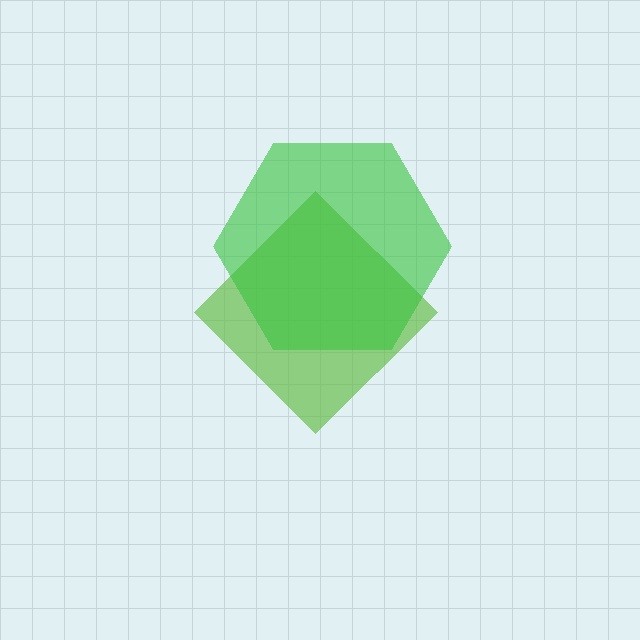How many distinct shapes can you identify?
There are 2 distinct shapes: a lime diamond, a green hexagon.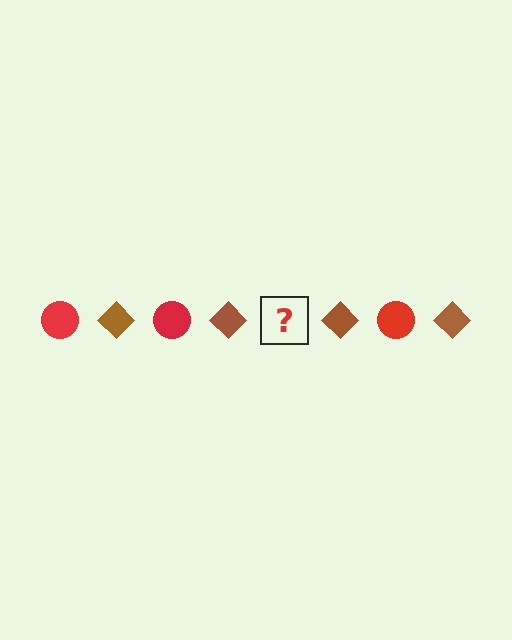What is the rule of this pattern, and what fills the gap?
The rule is that the pattern alternates between red circle and brown diamond. The gap should be filled with a red circle.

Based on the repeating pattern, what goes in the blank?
The blank should be a red circle.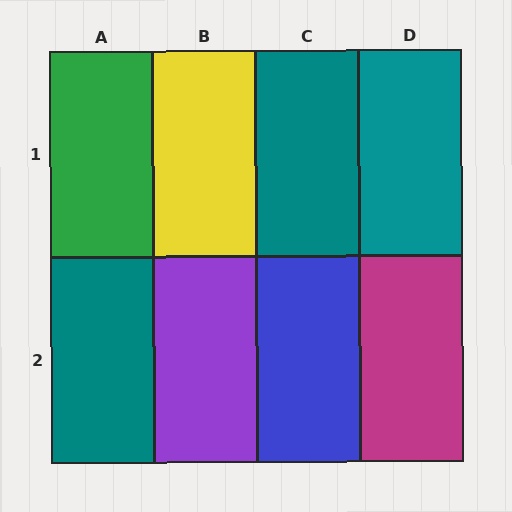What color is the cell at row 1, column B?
Yellow.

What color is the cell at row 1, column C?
Teal.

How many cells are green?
1 cell is green.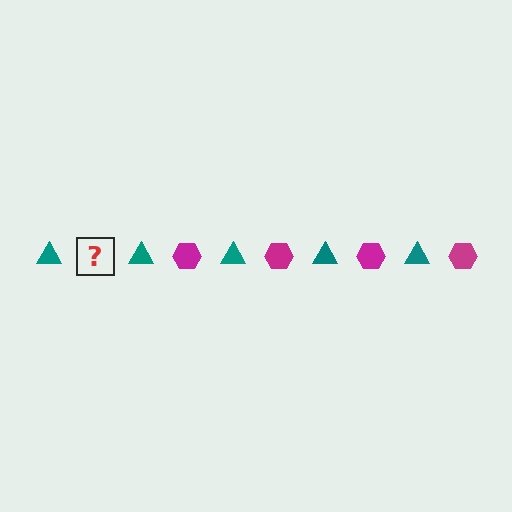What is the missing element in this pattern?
The missing element is a magenta hexagon.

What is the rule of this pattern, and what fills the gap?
The rule is that the pattern alternates between teal triangle and magenta hexagon. The gap should be filled with a magenta hexagon.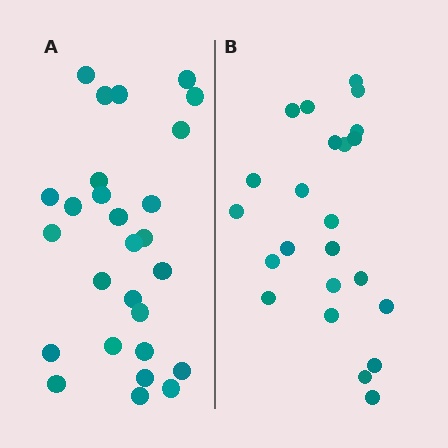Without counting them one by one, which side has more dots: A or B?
Region A (the left region) has more dots.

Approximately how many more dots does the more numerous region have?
Region A has about 4 more dots than region B.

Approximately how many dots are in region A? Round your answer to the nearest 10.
About 30 dots. (The exact count is 27, which rounds to 30.)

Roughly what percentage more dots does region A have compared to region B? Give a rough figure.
About 15% more.